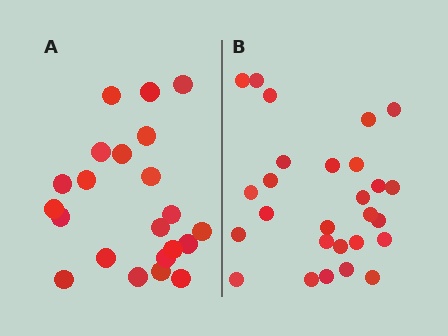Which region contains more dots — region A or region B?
Region B (the right region) has more dots.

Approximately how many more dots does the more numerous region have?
Region B has about 5 more dots than region A.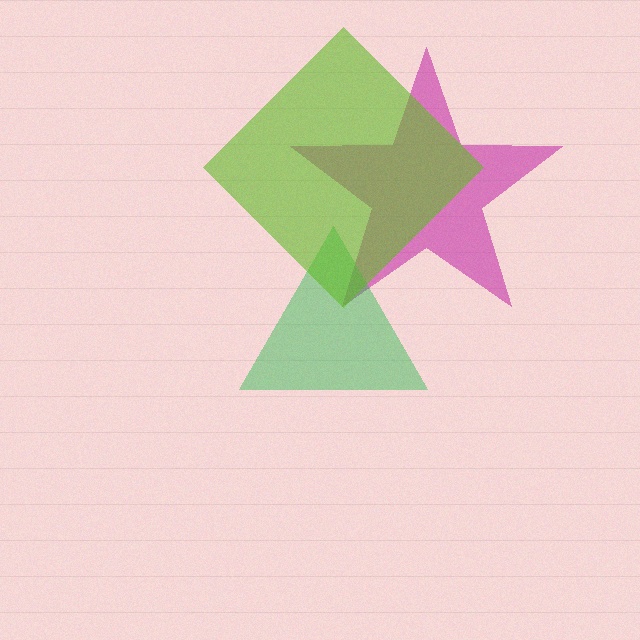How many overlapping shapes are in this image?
There are 3 overlapping shapes in the image.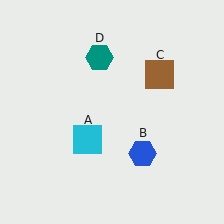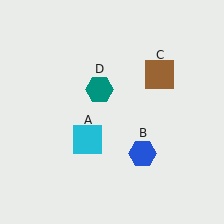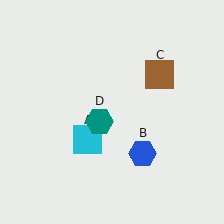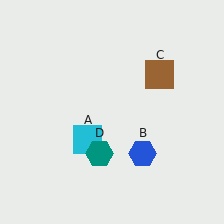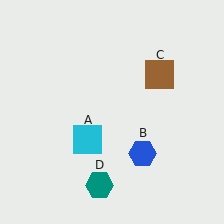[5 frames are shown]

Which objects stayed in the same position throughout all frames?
Cyan square (object A) and blue hexagon (object B) and brown square (object C) remained stationary.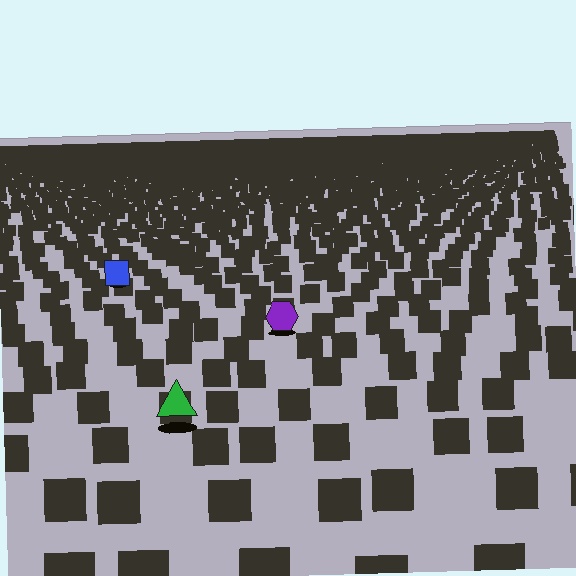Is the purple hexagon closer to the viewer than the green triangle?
No. The green triangle is closer — you can tell from the texture gradient: the ground texture is coarser near it.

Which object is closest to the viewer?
The green triangle is closest. The texture marks near it are larger and more spread out.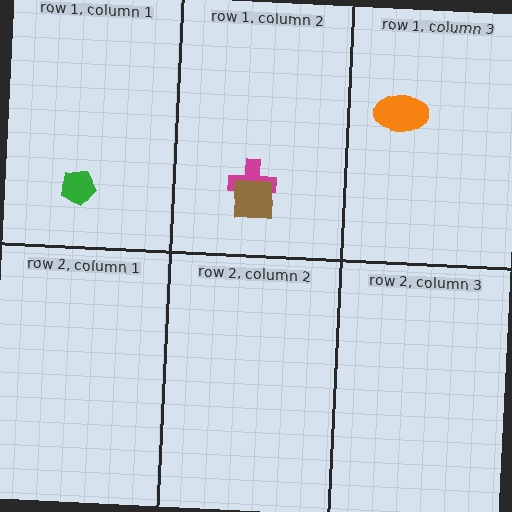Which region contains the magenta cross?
The row 1, column 2 region.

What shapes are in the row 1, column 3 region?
The orange ellipse.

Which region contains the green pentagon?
The row 1, column 1 region.